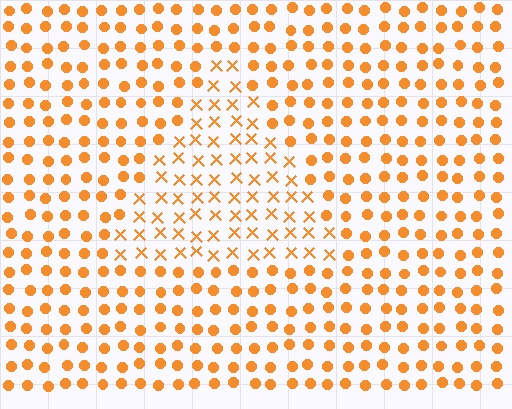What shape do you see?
I see a triangle.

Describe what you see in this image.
The image is filled with small orange elements arranged in a uniform grid. A triangle-shaped region contains X marks, while the surrounding area contains circles. The boundary is defined purely by the change in element shape.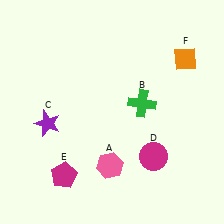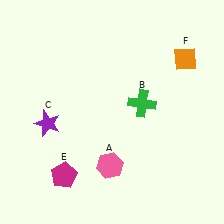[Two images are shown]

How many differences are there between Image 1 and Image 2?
There is 1 difference between the two images.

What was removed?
The magenta circle (D) was removed in Image 2.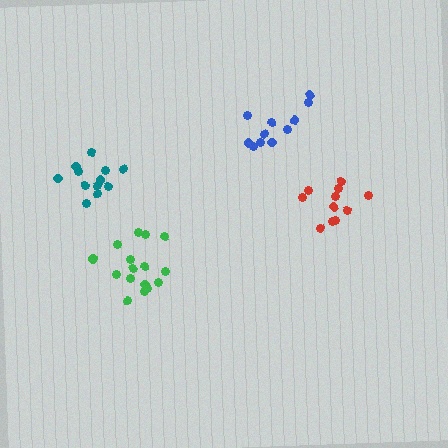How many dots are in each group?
Group 1: 16 dots, Group 2: 12 dots, Group 3: 11 dots, Group 4: 11 dots (50 total).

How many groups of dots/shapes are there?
There are 4 groups.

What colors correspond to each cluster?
The clusters are colored: green, teal, blue, red.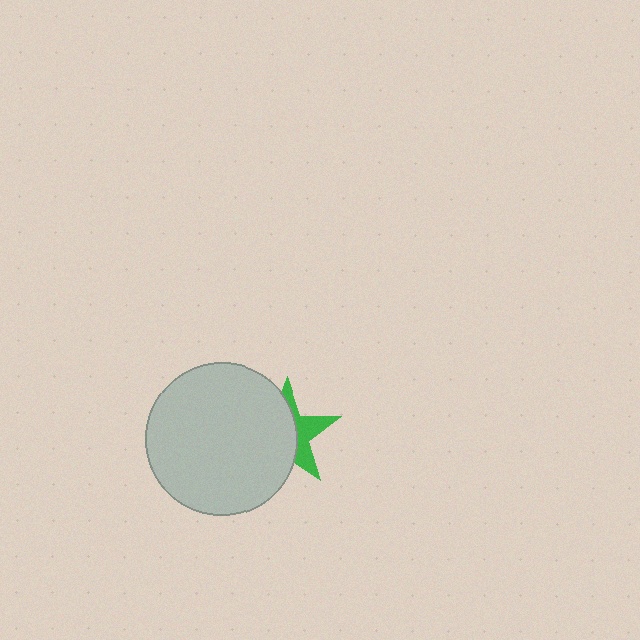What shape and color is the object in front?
The object in front is a light gray circle.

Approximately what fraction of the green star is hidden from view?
Roughly 62% of the green star is hidden behind the light gray circle.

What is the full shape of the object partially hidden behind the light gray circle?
The partially hidden object is a green star.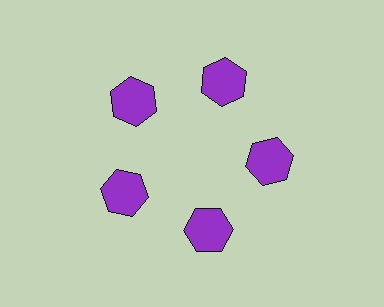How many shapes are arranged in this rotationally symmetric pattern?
There are 5 shapes, arranged in 5 groups of 1.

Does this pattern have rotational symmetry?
Yes, this pattern has 5-fold rotational symmetry. It looks the same after rotating 72 degrees around the center.